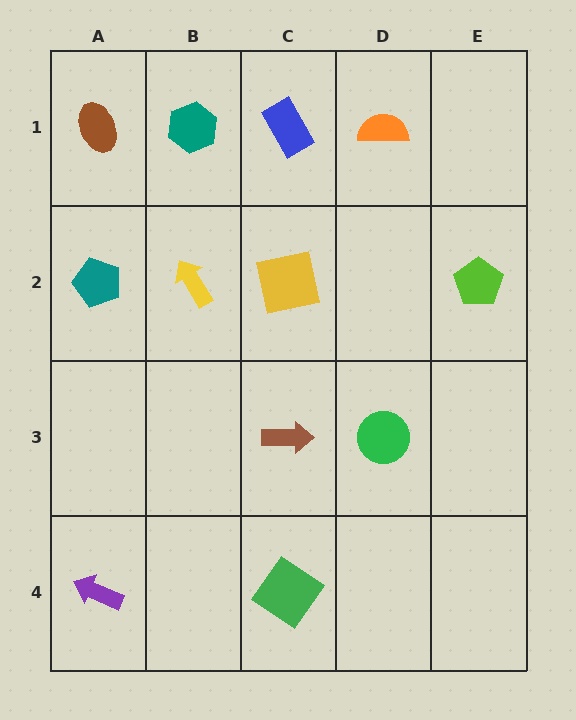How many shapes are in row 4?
2 shapes.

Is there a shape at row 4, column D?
No, that cell is empty.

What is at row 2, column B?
A yellow arrow.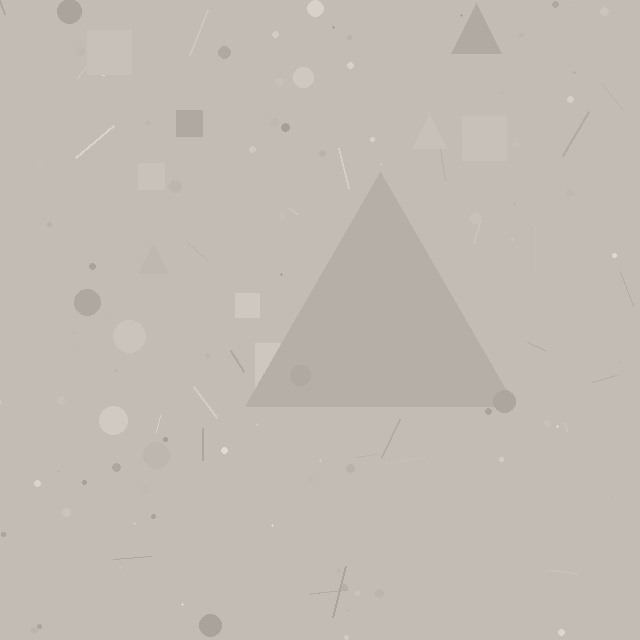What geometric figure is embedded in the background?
A triangle is embedded in the background.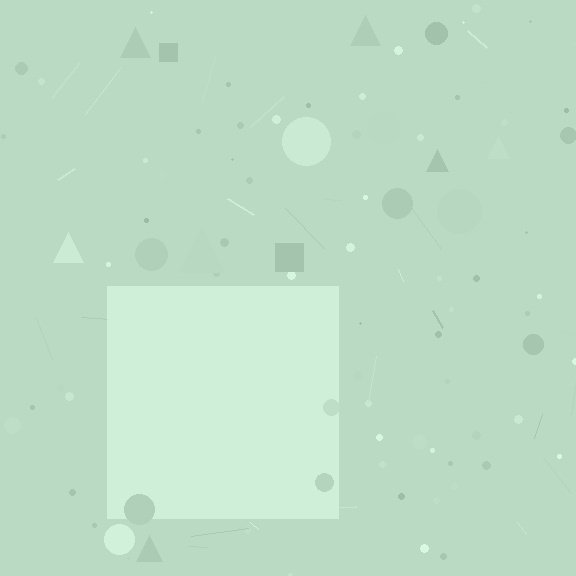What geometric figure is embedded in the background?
A square is embedded in the background.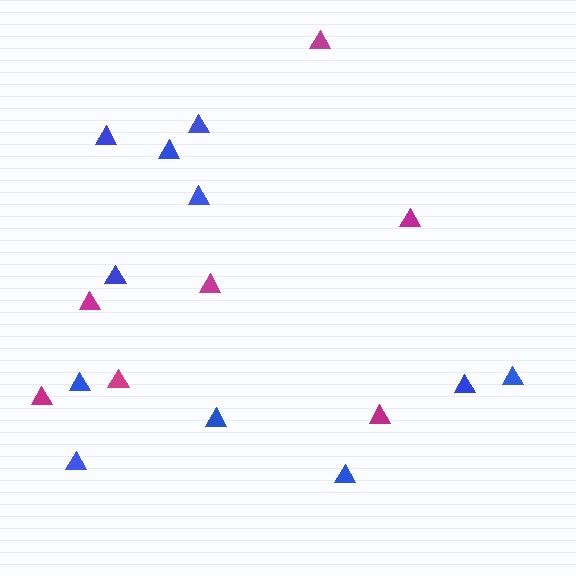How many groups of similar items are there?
There are 2 groups: one group of magenta triangles (7) and one group of blue triangles (11).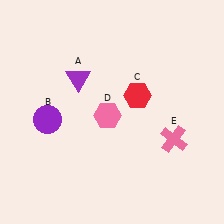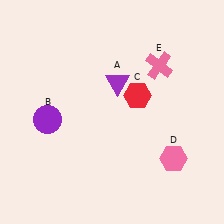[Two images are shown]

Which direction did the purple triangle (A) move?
The purple triangle (A) moved right.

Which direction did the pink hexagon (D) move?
The pink hexagon (D) moved right.